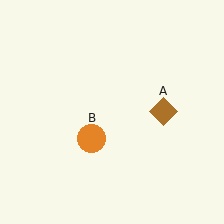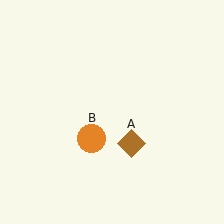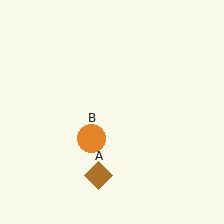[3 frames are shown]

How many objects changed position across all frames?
1 object changed position: brown diamond (object A).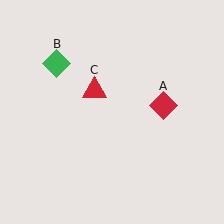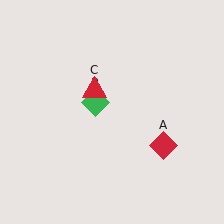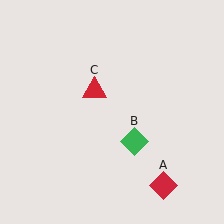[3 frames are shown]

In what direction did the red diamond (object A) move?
The red diamond (object A) moved down.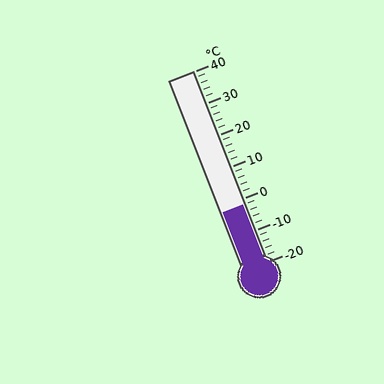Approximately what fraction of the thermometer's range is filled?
The thermometer is filled to approximately 30% of its range.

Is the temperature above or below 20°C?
The temperature is below 20°C.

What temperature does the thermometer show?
The thermometer shows approximately -2°C.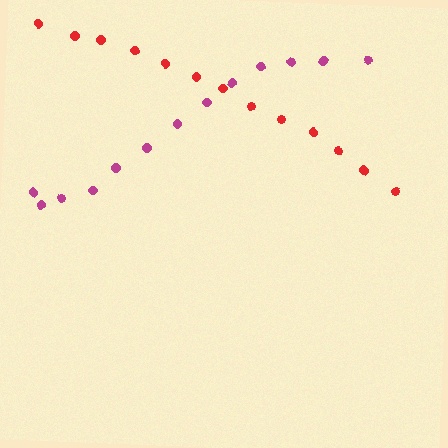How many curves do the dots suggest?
There are 2 distinct paths.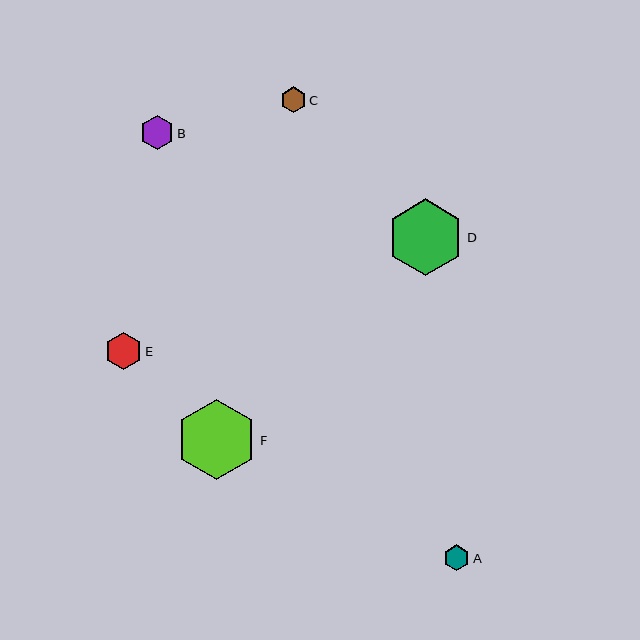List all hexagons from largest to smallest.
From largest to smallest: F, D, E, B, A, C.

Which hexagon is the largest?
Hexagon F is the largest with a size of approximately 80 pixels.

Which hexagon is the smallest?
Hexagon C is the smallest with a size of approximately 26 pixels.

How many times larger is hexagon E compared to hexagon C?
Hexagon E is approximately 1.4 times the size of hexagon C.